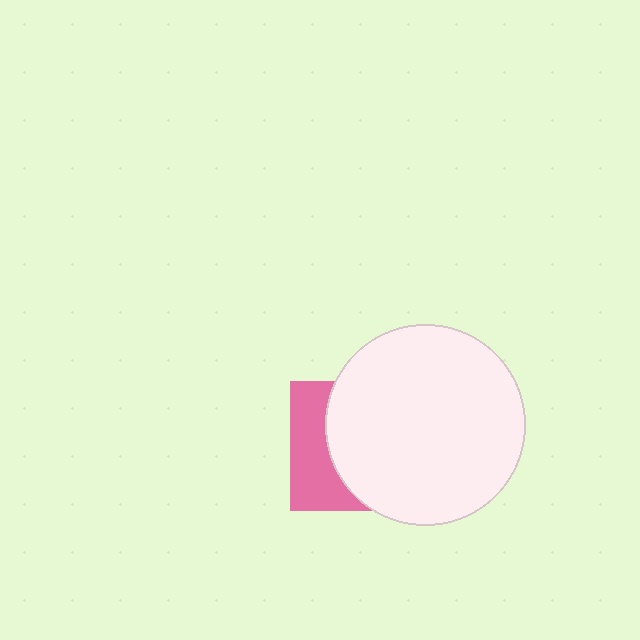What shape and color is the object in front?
The object in front is a white circle.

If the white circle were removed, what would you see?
You would see the complete pink square.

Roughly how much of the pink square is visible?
A small part of it is visible (roughly 36%).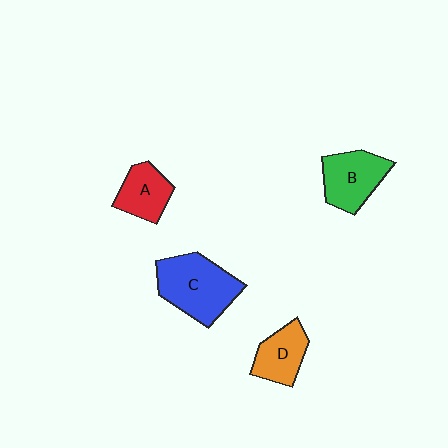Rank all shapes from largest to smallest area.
From largest to smallest: C (blue), B (green), D (orange), A (red).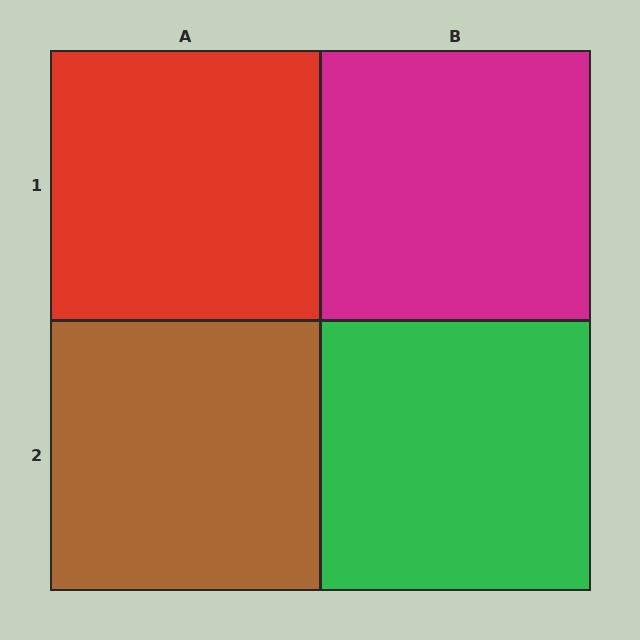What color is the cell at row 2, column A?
Brown.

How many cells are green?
1 cell is green.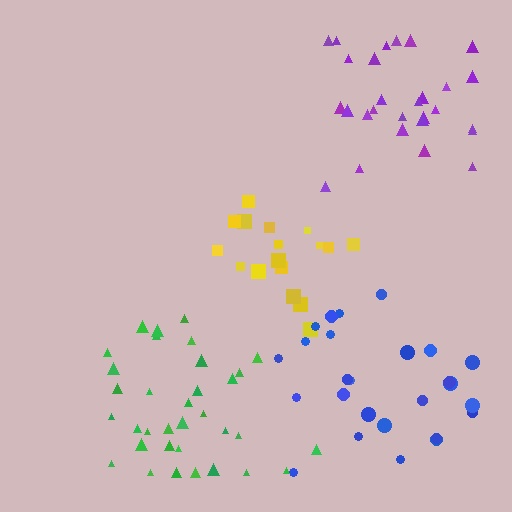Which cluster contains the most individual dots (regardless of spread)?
Green (34).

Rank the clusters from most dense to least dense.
yellow, green, purple, blue.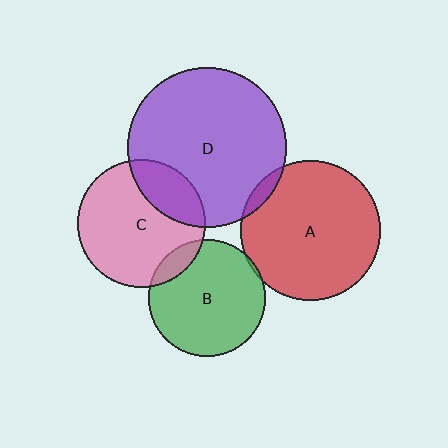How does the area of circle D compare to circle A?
Approximately 1.3 times.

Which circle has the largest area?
Circle D (purple).